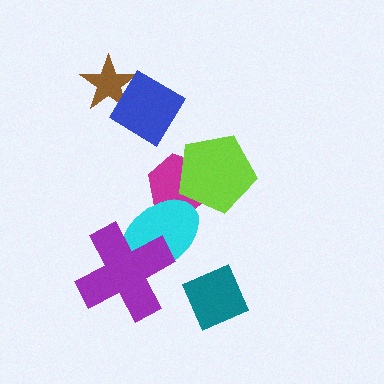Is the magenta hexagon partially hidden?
Yes, it is partially covered by another shape.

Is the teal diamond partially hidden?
No, no other shape covers it.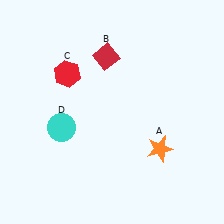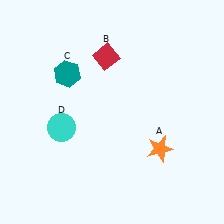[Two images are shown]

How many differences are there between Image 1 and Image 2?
There is 1 difference between the two images.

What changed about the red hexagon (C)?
In Image 1, C is red. In Image 2, it changed to teal.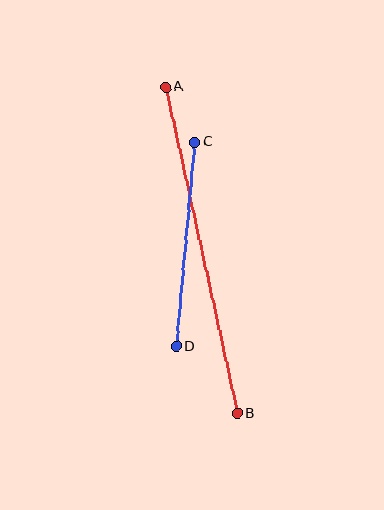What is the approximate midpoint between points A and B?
The midpoint is at approximately (202, 250) pixels.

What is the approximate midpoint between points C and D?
The midpoint is at approximately (185, 244) pixels.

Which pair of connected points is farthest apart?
Points A and B are farthest apart.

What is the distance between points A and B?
The distance is approximately 334 pixels.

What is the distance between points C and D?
The distance is approximately 205 pixels.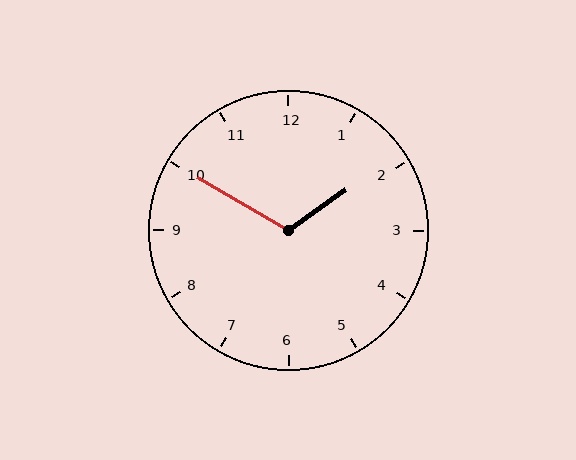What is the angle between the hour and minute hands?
Approximately 115 degrees.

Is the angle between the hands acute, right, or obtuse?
It is obtuse.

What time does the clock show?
1:50.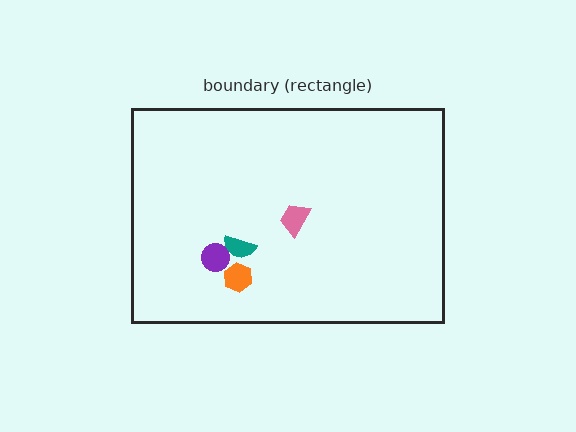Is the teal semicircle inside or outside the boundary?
Inside.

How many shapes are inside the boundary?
4 inside, 0 outside.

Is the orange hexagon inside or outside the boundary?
Inside.